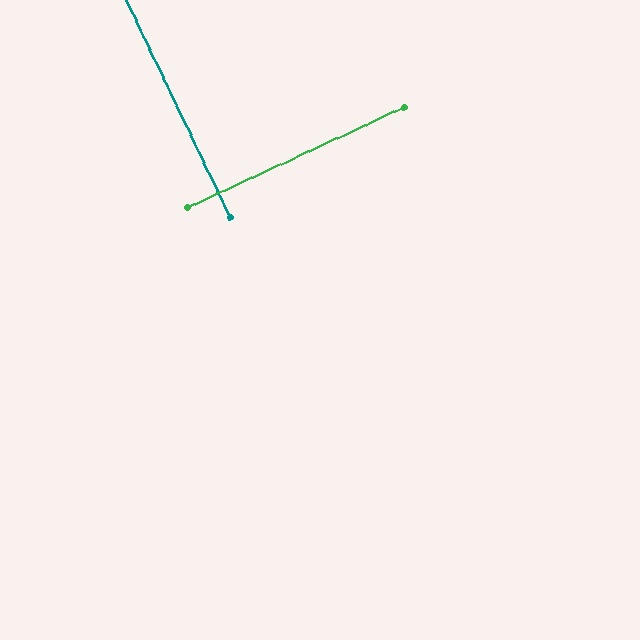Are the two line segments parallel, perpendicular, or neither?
Perpendicular — they meet at approximately 89°.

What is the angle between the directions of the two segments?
Approximately 89 degrees.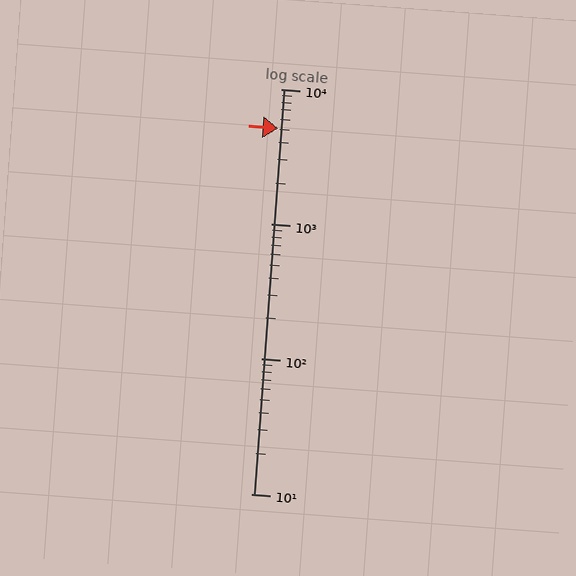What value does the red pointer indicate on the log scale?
The pointer indicates approximately 5100.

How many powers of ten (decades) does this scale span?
The scale spans 3 decades, from 10 to 10000.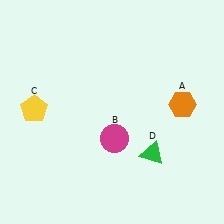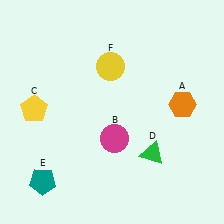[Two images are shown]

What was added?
A teal pentagon (E), a yellow circle (F) were added in Image 2.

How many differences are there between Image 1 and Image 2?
There are 2 differences between the two images.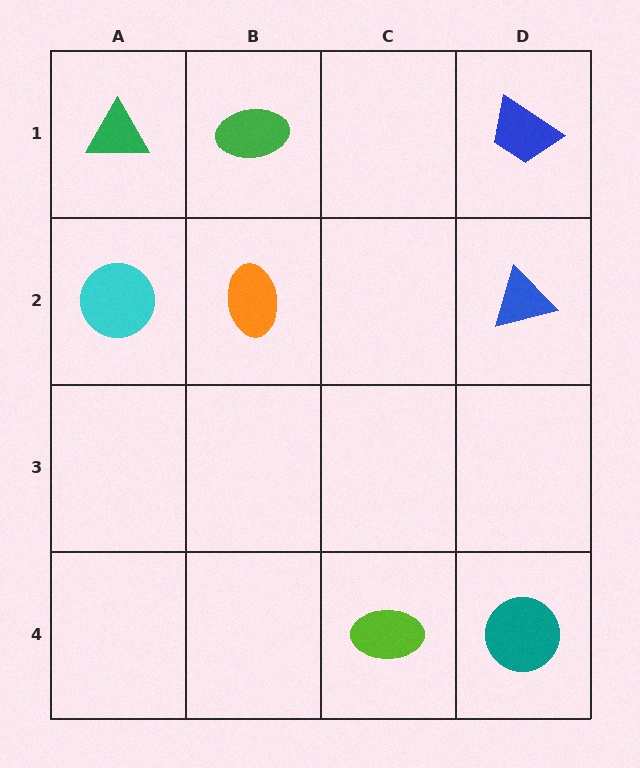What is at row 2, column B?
An orange ellipse.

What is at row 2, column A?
A cyan circle.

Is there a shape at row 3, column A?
No, that cell is empty.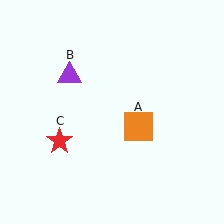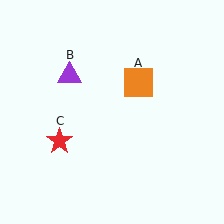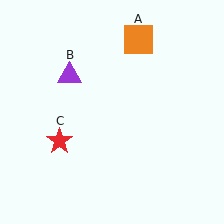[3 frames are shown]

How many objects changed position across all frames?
1 object changed position: orange square (object A).